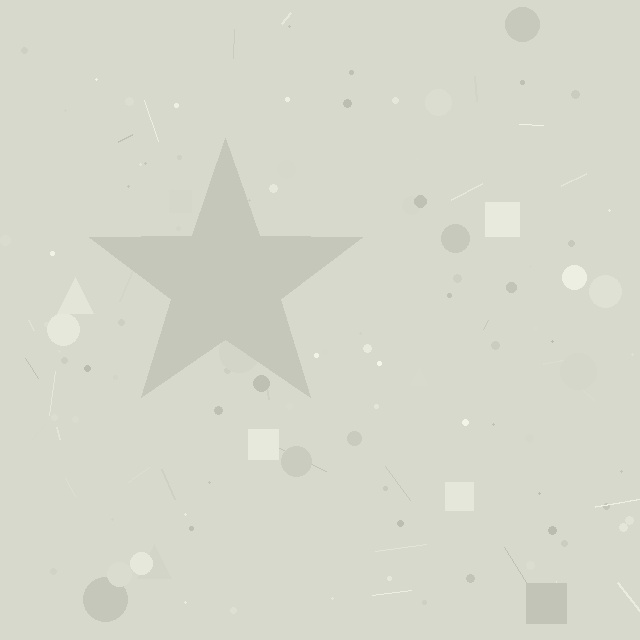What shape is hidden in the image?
A star is hidden in the image.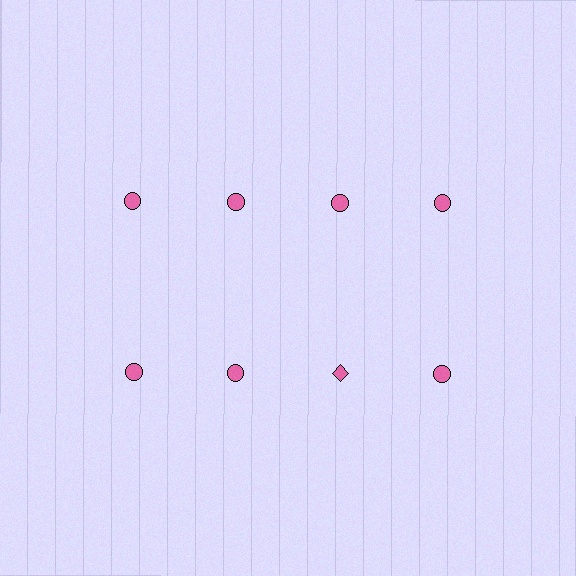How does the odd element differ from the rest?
It has a different shape: diamond instead of circle.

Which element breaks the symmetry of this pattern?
The pink diamond in the second row, center column breaks the symmetry. All other shapes are pink circles.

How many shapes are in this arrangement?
There are 8 shapes arranged in a grid pattern.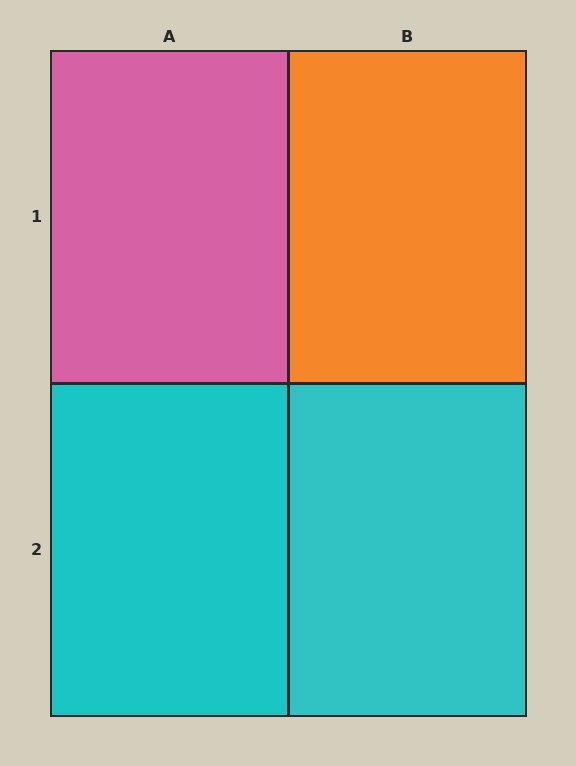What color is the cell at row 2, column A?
Cyan.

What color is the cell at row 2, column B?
Cyan.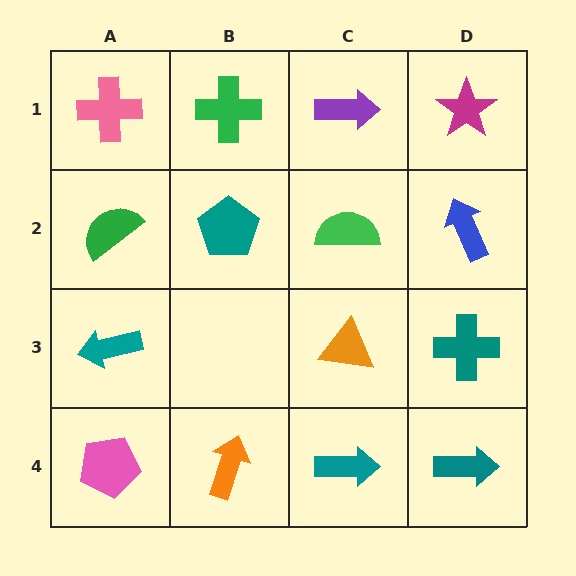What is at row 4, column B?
An orange arrow.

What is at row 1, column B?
A green cross.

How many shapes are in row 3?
3 shapes.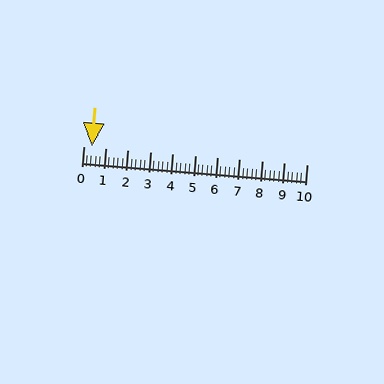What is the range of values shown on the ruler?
The ruler shows values from 0 to 10.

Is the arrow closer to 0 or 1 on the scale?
The arrow is closer to 0.